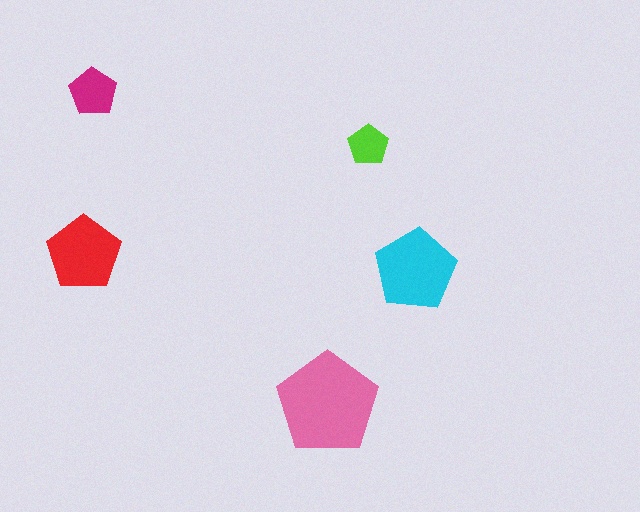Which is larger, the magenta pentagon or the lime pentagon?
The magenta one.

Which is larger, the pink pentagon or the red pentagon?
The pink one.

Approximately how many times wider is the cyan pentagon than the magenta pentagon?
About 1.5 times wider.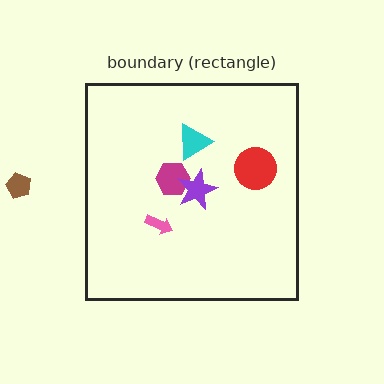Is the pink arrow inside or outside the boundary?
Inside.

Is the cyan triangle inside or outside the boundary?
Inside.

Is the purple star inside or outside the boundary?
Inside.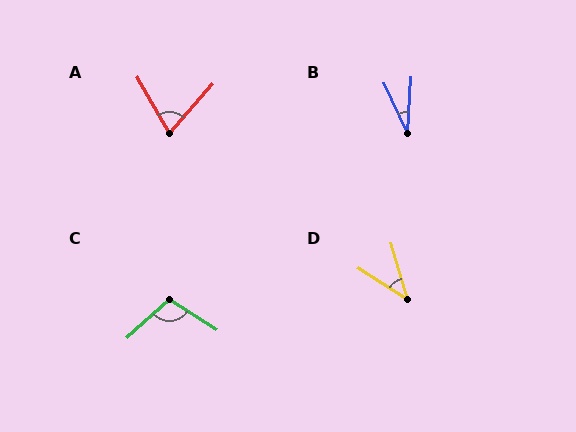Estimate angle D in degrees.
Approximately 41 degrees.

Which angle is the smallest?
B, at approximately 28 degrees.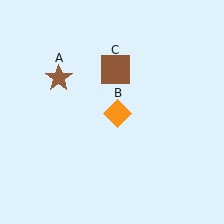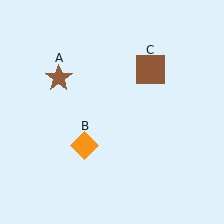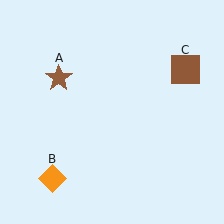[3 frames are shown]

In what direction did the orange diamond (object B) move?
The orange diamond (object B) moved down and to the left.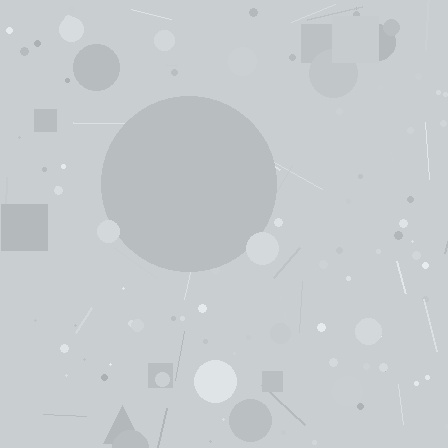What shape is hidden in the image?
A circle is hidden in the image.